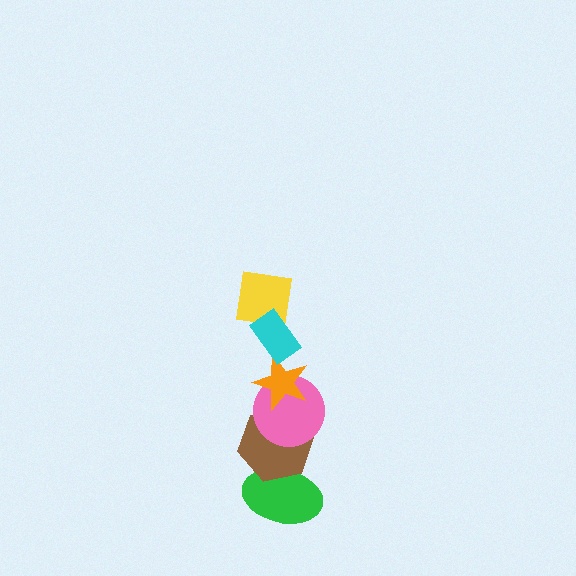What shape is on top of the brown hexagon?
The pink circle is on top of the brown hexagon.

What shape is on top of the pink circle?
The orange star is on top of the pink circle.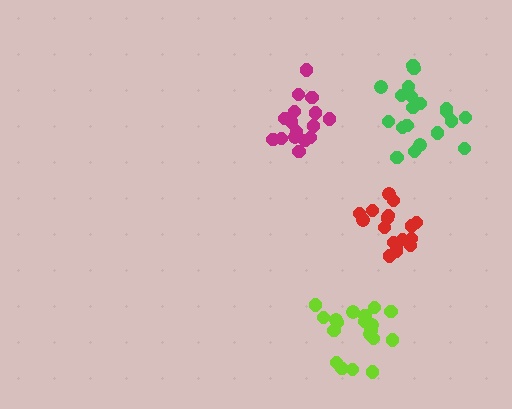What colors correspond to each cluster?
The clusters are colored: magenta, green, red, lime.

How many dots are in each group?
Group 1: 16 dots, Group 2: 20 dots, Group 3: 17 dots, Group 4: 20 dots (73 total).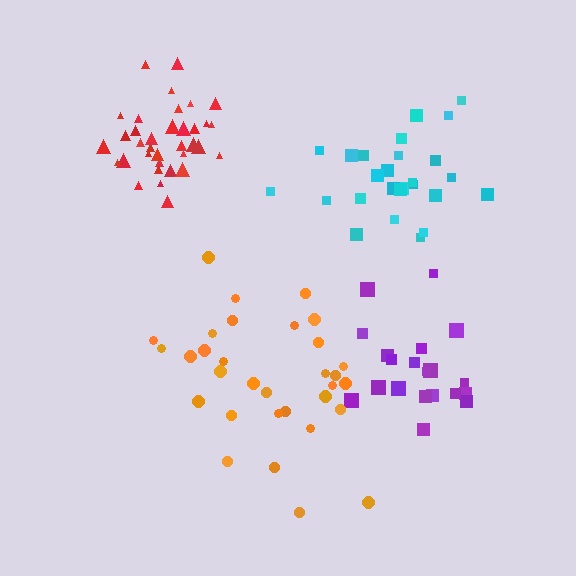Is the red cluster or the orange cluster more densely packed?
Red.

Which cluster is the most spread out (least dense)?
Orange.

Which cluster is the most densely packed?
Red.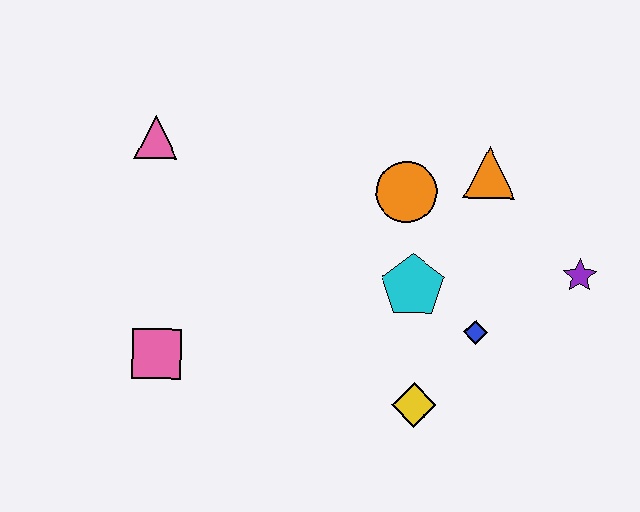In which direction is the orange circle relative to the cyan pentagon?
The orange circle is above the cyan pentagon.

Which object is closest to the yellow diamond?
The blue diamond is closest to the yellow diamond.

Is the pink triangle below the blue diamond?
No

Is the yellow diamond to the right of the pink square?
Yes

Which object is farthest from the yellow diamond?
The pink triangle is farthest from the yellow diamond.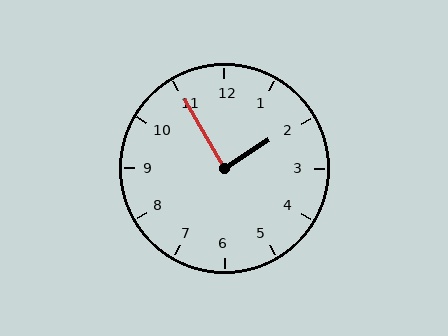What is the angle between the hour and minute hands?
Approximately 88 degrees.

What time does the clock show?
1:55.